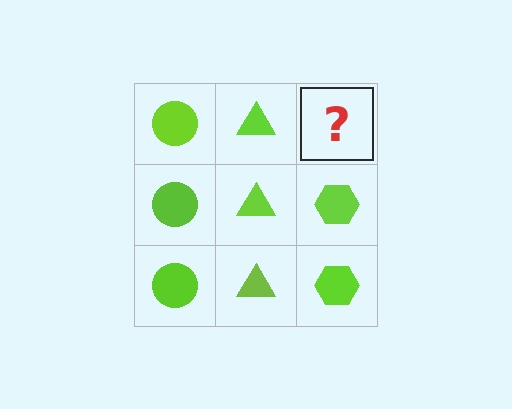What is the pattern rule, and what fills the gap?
The rule is that each column has a consistent shape. The gap should be filled with a lime hexagon.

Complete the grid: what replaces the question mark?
The question mark should be replaced with a lime hexagon.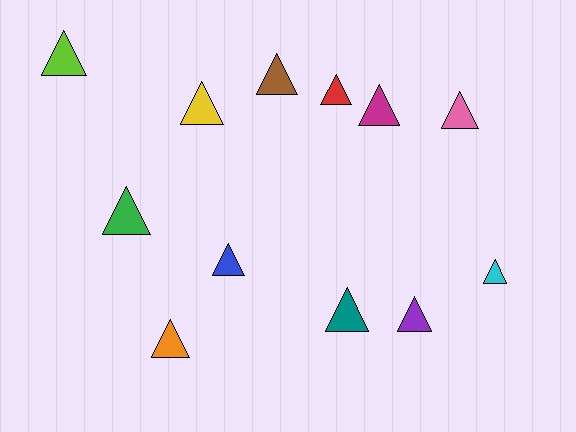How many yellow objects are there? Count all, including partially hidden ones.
There is 1 yellow object.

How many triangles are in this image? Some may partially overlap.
There are 12 triangles.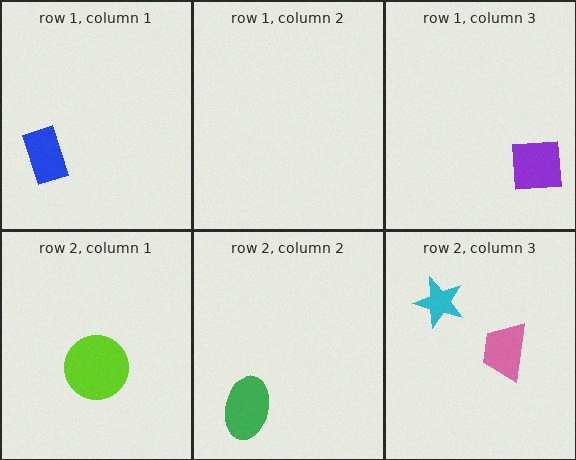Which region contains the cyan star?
The row 2, column 3 region.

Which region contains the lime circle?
The row 2, column 1 region.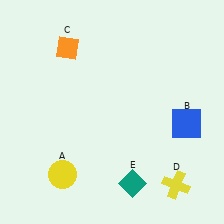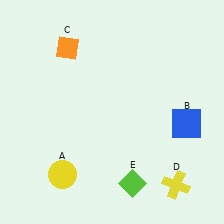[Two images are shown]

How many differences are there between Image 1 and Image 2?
There is 1 difference between the two images.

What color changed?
The diamond (E) changed from teal in Image 1 to lime in Image 2.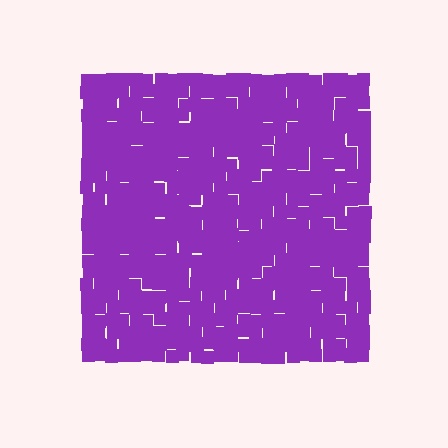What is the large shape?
The large shape is a square.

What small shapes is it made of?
It is made of small squares.